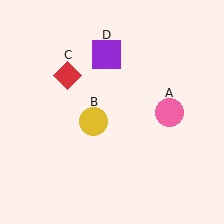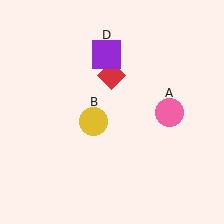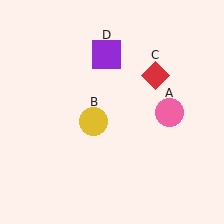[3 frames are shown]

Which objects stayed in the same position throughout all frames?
Pink circle (object A) and yellow circle (object B) and purple square (object D) remained stationary.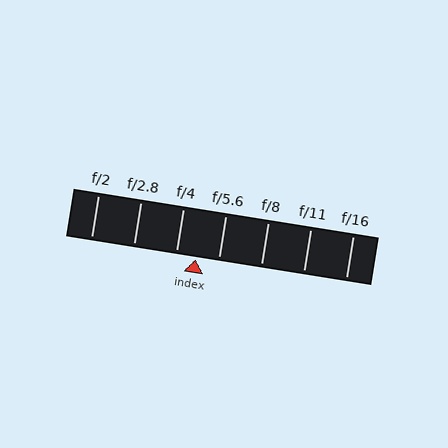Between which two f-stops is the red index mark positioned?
The index mark is between f/4 and f/5.6.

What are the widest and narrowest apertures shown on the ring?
The widest aperture shown is f/2 and the narrowest is f/16.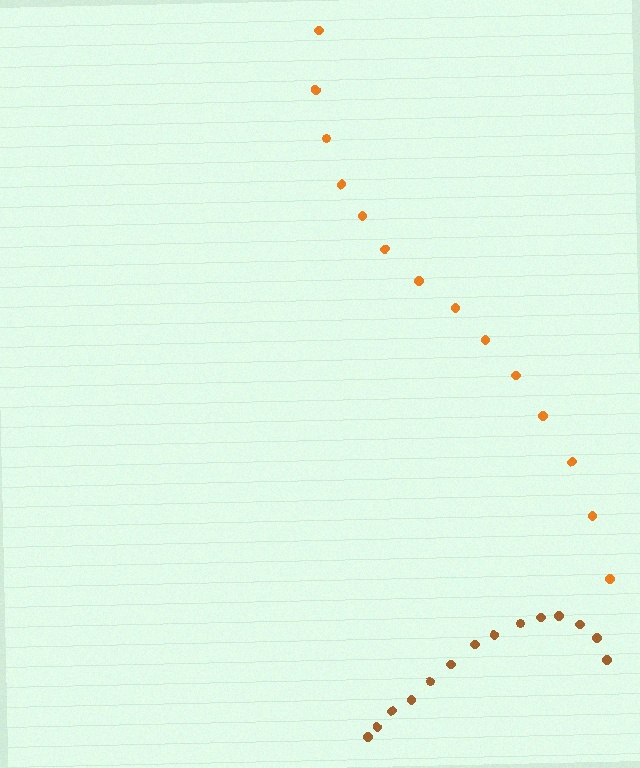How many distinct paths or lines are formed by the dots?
There are 2 distinct paths.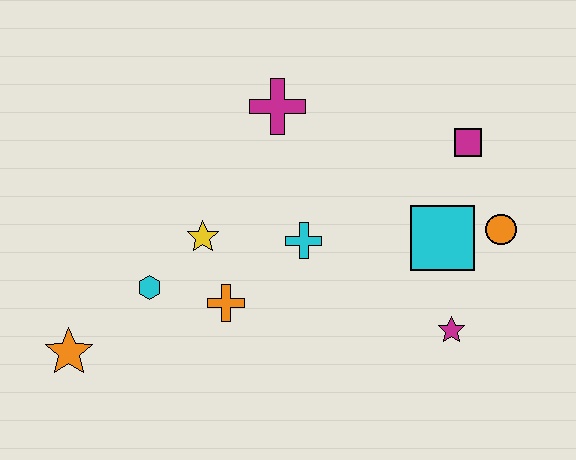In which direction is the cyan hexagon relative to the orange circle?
The cyan hexagon is to the left of the orange circle.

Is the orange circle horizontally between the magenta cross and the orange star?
No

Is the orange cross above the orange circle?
No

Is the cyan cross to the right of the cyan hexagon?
Yes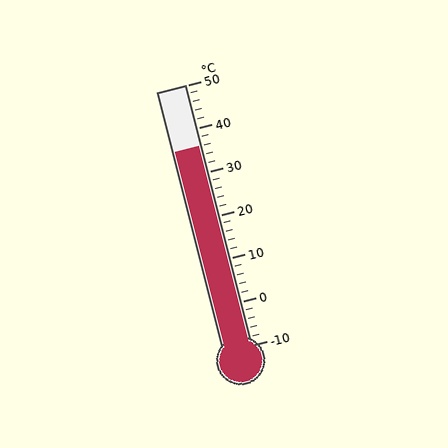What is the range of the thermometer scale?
The thermometer scale ranges from -10°C to 50°C.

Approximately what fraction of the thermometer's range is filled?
The thermometer is filled to approximately 75% of its range.